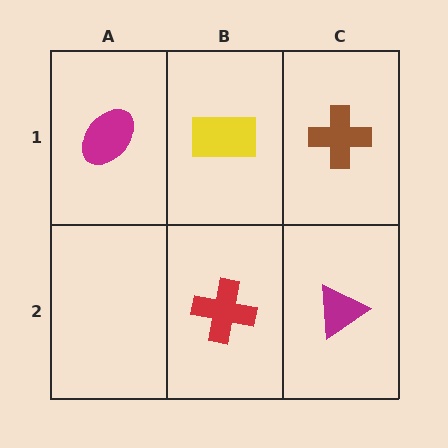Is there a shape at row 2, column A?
No, that cell is empty.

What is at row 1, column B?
A yellow rectangle.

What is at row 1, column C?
A brown cross.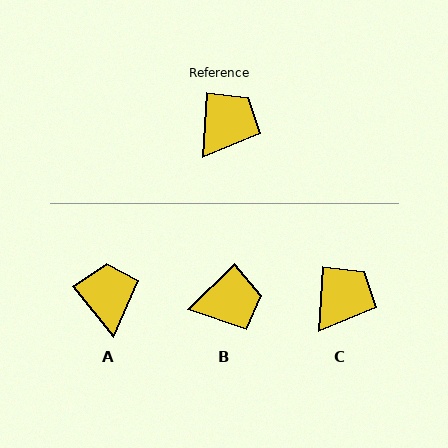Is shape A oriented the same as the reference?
No, it is off by about 43 degrees.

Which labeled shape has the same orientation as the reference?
C.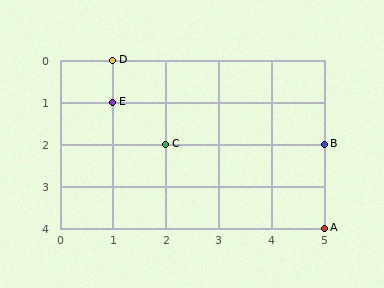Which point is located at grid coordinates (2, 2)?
Point C is at (2, 2).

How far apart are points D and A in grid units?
Points D and A are 4 columns and 4 rows apart (about 5.7 grid units diagonally).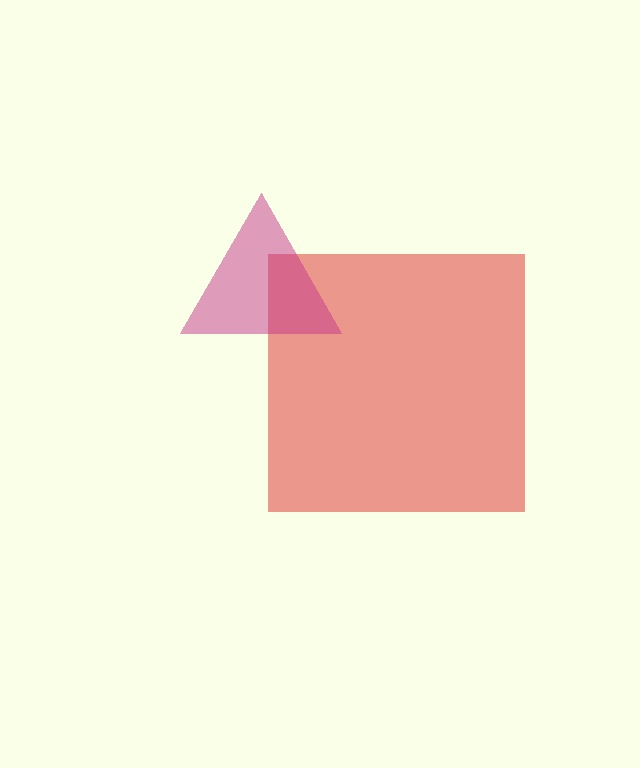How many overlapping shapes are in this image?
There are 2 overlapping shapes in the image.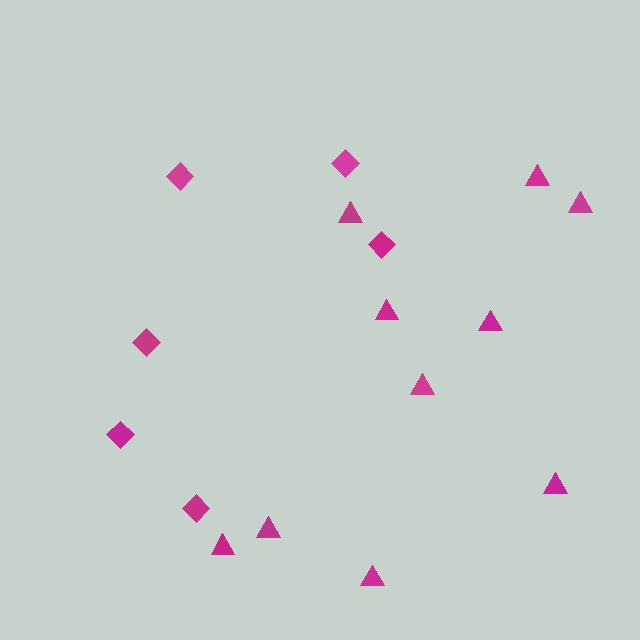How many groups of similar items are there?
There are 2 groups: one group of triangles (10) and one group of diamonds (6).